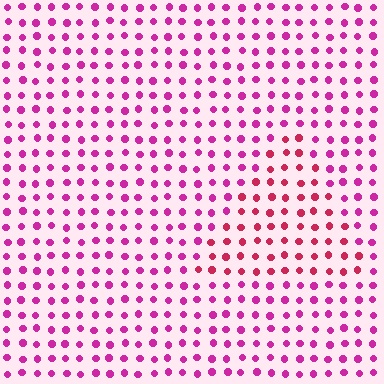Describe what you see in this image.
The image is filled with small magenta elements in a uniform arrangement. A triangle-shaped region is visible where the elements are tinted to a slightly different hue, forming a subtle color boundary.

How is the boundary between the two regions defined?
The boundary is defined purely by a slight shift in hue (about 27 degrees). Spacing, size, and orientation are identical on both sides.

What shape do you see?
I see a triangle.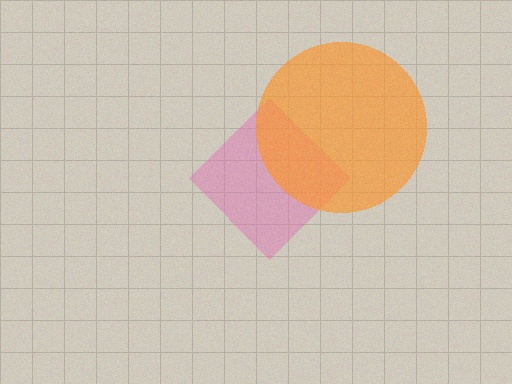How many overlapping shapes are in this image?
There are 2 overlapping shapes in the image.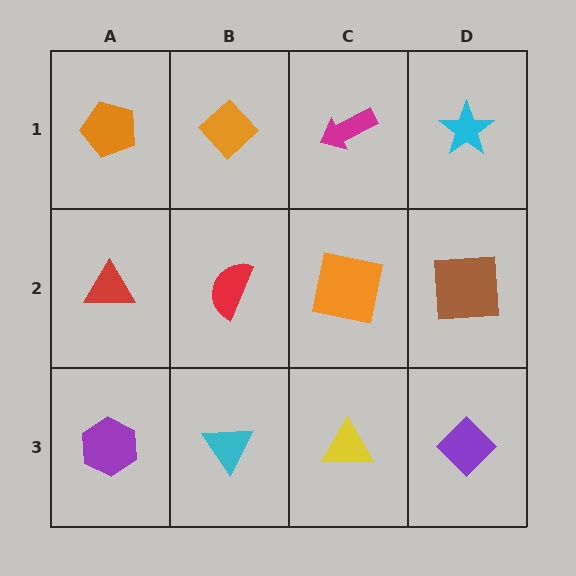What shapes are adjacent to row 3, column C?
An orange square (row 2, column C), a cyan triangle (row 3, column B), a purple diamond (row 3, column D).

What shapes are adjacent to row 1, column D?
A brown square (row 2, column D), a magenta arrow (row 1, column C).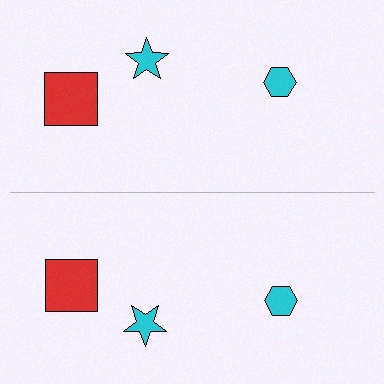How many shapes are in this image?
There are 6 shapes in this image.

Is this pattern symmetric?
Yes, this pattern has bilateral (reflection) symmetry.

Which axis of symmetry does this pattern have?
The pattern has a horizontal axis of symmetry running through the center of the image.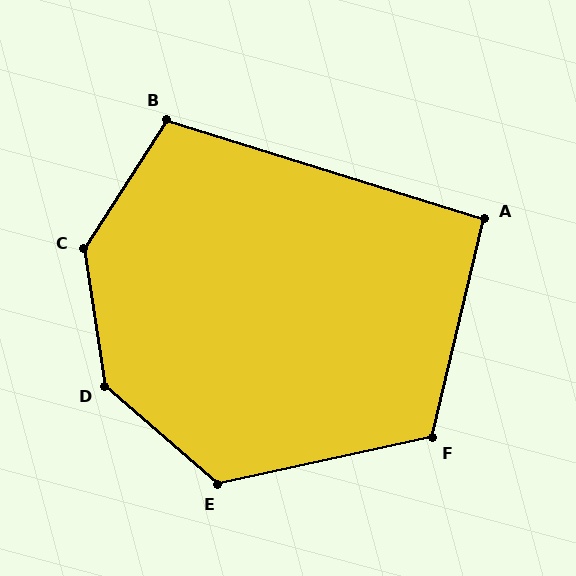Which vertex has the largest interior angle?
D, at approximately 139 degrees.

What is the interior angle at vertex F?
Approximately 115 degrees (obtuse).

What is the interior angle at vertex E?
Approximately 127 degrees (obtuse).